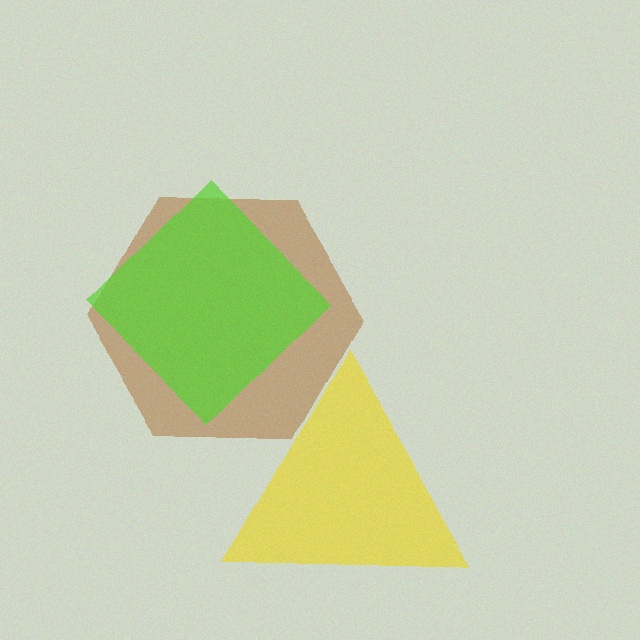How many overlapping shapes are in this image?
There are 3 overlapping shapes in the image.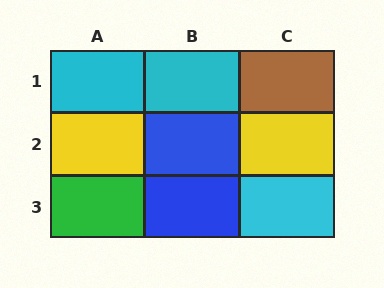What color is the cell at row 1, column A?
Cyan.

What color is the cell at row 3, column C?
Cyan.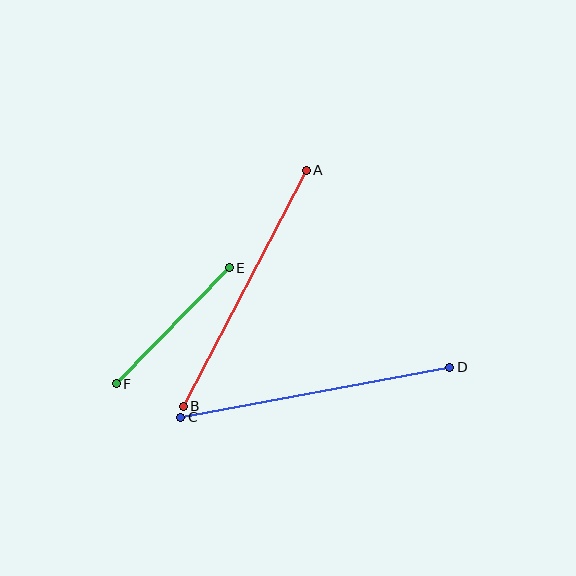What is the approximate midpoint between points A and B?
The midpoint is at approximately (245, 288) pixels.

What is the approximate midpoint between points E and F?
The midpoint is at approximately (173, 326) pixels.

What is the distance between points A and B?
The distance is approximately 266 pixels.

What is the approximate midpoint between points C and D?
The midpoint is at approximately (315, 392) pixels.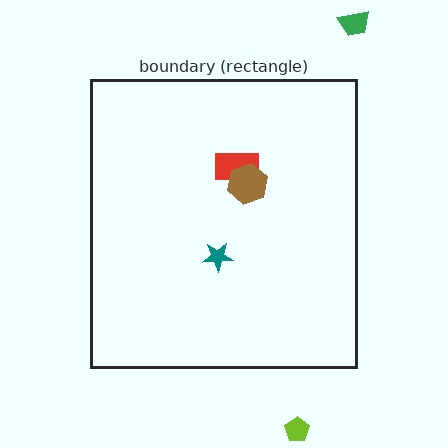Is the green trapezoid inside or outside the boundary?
Outside.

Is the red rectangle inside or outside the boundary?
Inside.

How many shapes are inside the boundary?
3 inside, 2 outside.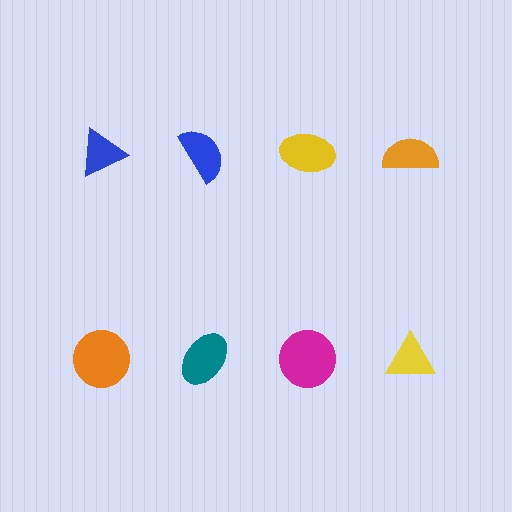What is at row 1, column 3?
A yellow ellipse.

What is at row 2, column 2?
A teal ellipse.